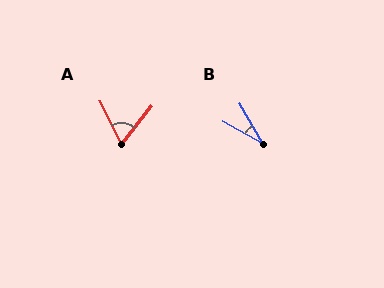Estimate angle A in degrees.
Approximately 65 degrees.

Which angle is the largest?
A, at approximately 65 degrees.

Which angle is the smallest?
B, at approximately 30 degrees.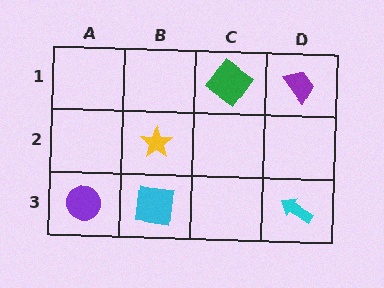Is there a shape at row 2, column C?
No, that cell is empty.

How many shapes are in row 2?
1 shape.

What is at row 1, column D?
A purple trapezoid.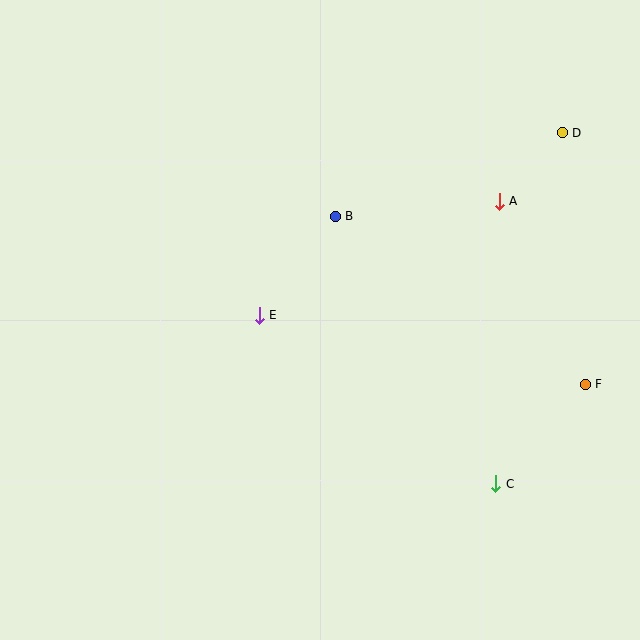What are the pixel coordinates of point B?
Point B is at (335, 216).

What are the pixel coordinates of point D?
Point D is at (562, 133).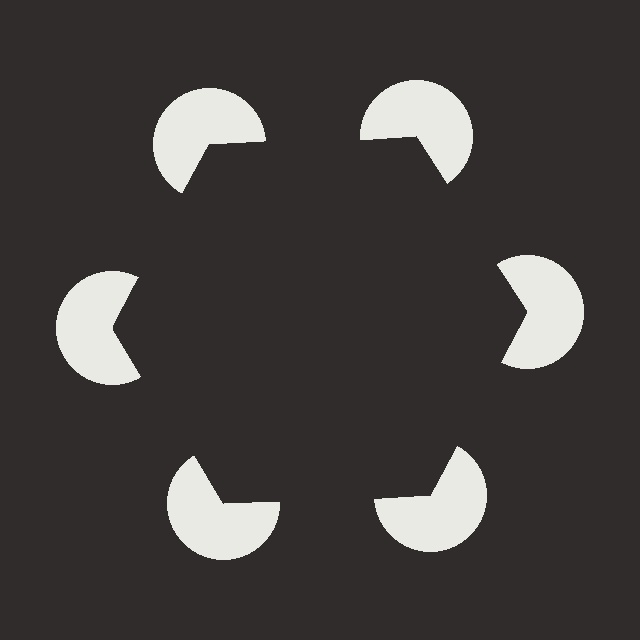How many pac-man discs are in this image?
There are 6 — one at each vertex of the illusory hexagon.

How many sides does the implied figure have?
6 sides.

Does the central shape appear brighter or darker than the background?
It typically appears slightly darker than the background, even though no actual brightness change is drawn.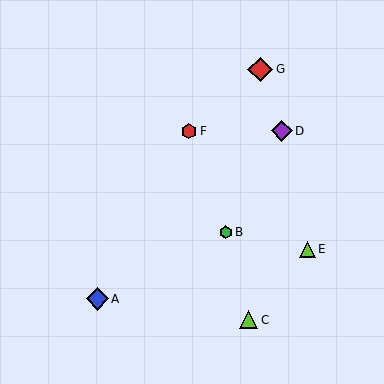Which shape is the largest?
The red diamond (labeled G) is the largest.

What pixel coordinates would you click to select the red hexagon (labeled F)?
Click at (189, 131) to select the red hexagon F.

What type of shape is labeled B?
Shape B is a green hexagon.